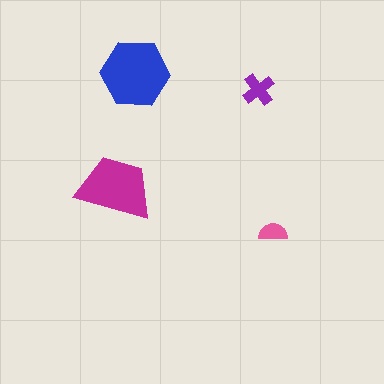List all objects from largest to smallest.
The blue hexagon, the magenta trapezoid, the purple cross, the pink semicircle.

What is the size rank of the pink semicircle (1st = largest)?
4th.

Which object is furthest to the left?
The magenta trapezoid is leftmost.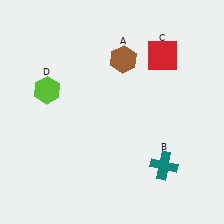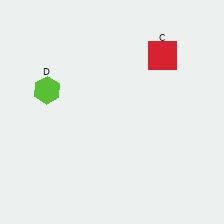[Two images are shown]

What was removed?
The brown hexagon (A), the teal cross (B) were removed in Image 2.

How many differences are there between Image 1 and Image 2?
There are 2 differences between the two images.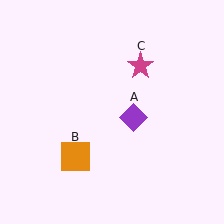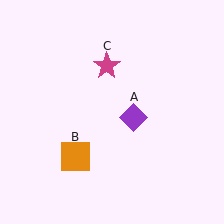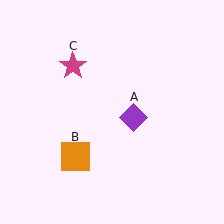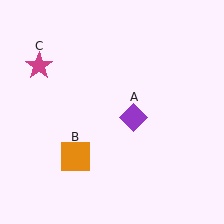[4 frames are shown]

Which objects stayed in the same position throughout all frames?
Purple diamond (object A) and orange square (object B) remained stationary.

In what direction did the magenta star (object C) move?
The magenta star (object C) moved left.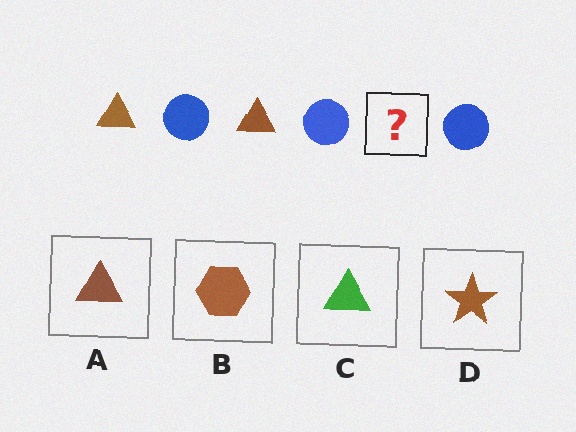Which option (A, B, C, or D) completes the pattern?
A.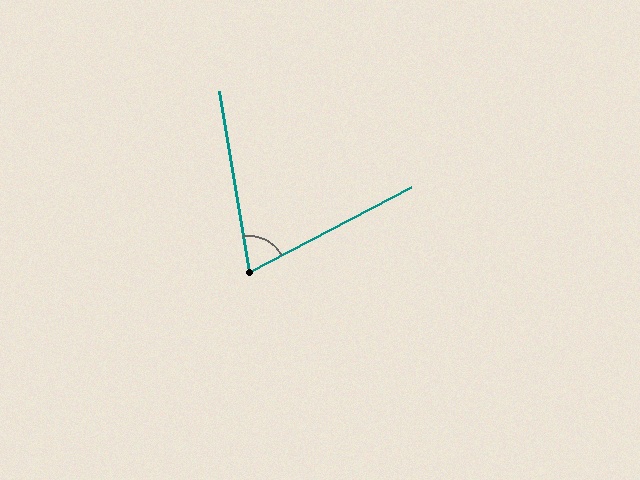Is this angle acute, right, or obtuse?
It is acute.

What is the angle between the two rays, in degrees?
Approximately 71 degrees.